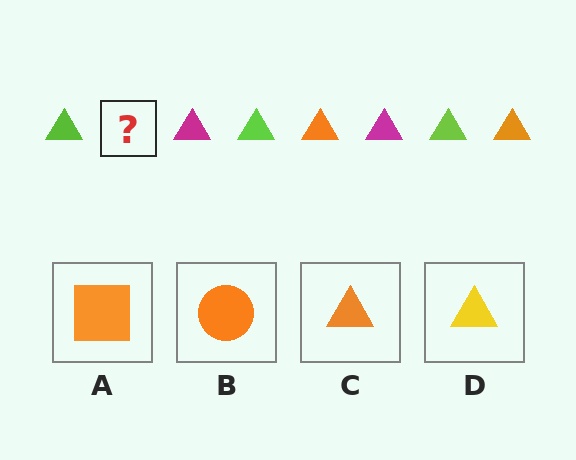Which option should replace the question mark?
Option C.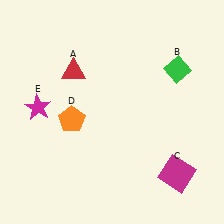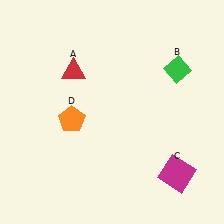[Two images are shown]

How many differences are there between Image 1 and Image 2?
There is 1 difference between the two images.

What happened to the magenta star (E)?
The magenta star (E) was removed in Image 2. It was in the top-left area of Image 1.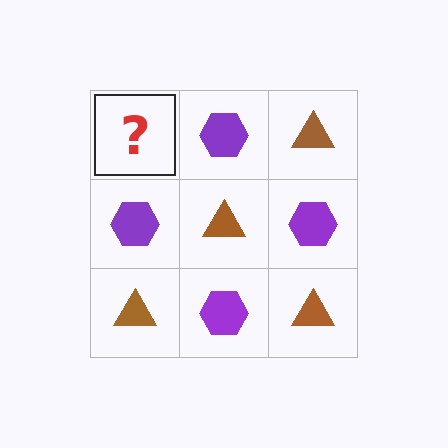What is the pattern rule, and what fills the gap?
The rule is that it alternates brown triangle and purple hexagon in a checkerboard pattern. The gap should be filled with a brown triangle.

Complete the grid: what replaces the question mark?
The question mark should be replaced with a brown triangle.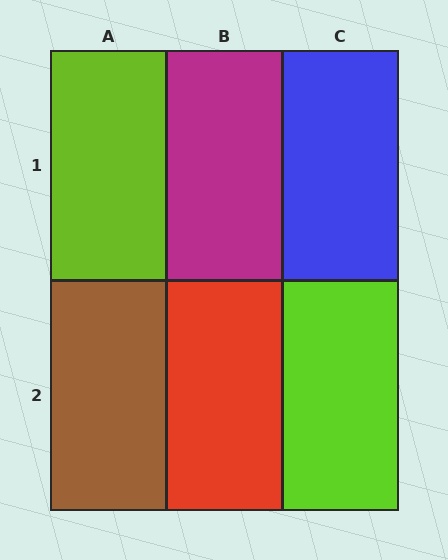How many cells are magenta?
1 cell is magenta.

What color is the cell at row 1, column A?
Lime.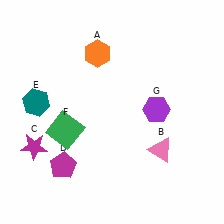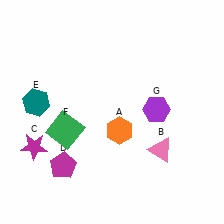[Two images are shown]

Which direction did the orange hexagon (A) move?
The orange hexagon (A) moved down.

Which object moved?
The orange hexagon (A) moved down.